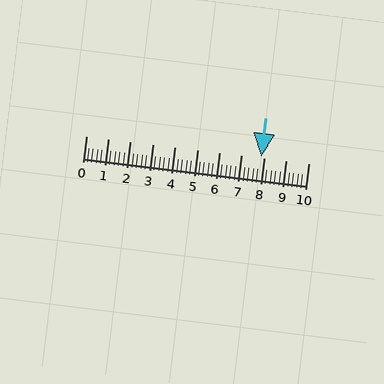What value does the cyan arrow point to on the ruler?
The cyan arrow points to approximately 7.9.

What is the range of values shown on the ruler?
The ruler shows values from 0 to 10.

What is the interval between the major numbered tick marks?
The major tick marks are spaced 1 units apart.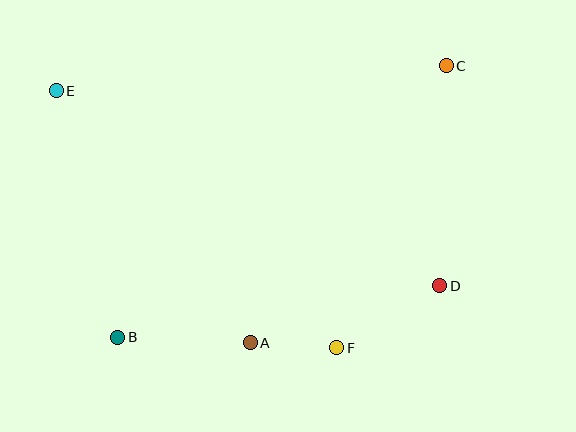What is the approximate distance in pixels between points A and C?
The distance between A and C is approximately 339 pixels.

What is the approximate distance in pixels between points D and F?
The distance between D and F is approximately 120 pixels.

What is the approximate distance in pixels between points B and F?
The distance between B and F is approximately 220 pixels.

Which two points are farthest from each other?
Points D and E are farthest from each other.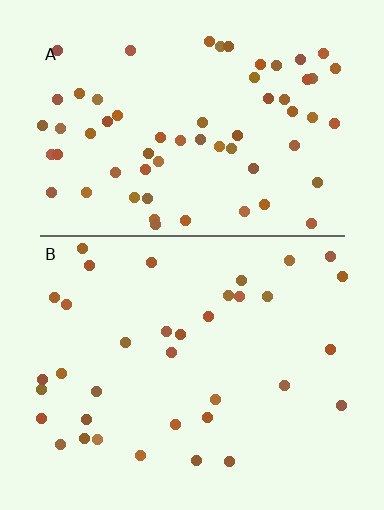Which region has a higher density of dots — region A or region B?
A (the top).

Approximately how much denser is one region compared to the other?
Approximately 1.8× — region A over region B.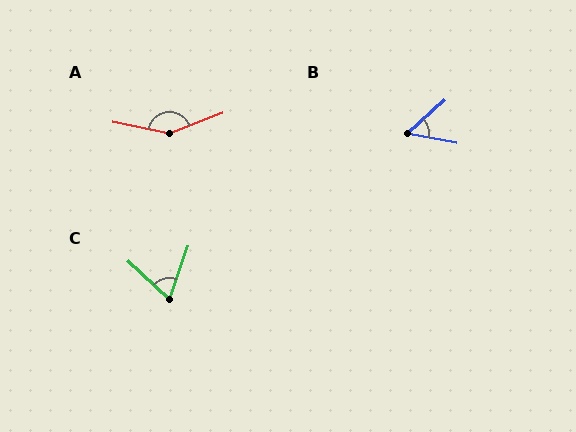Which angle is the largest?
A, at approximately 148 degrees.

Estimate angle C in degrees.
Approximately 66 degrees.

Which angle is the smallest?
B, at approximately 52 degrees.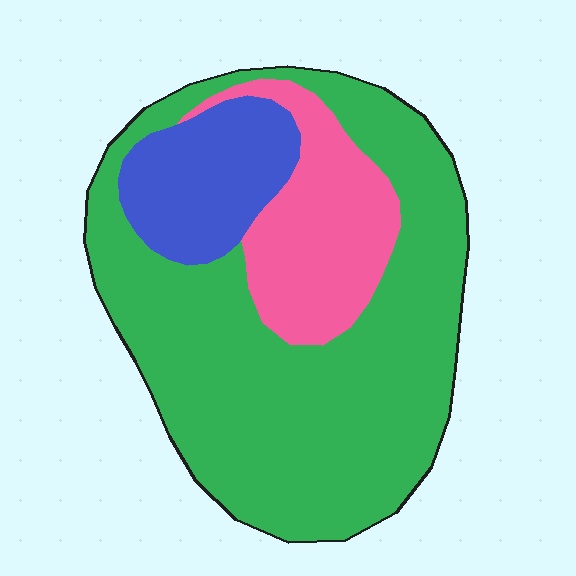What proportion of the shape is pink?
Pink takes up about one fifth (1/5) of the shape.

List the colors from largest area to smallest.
From largest to smallest: green, pink, blue.